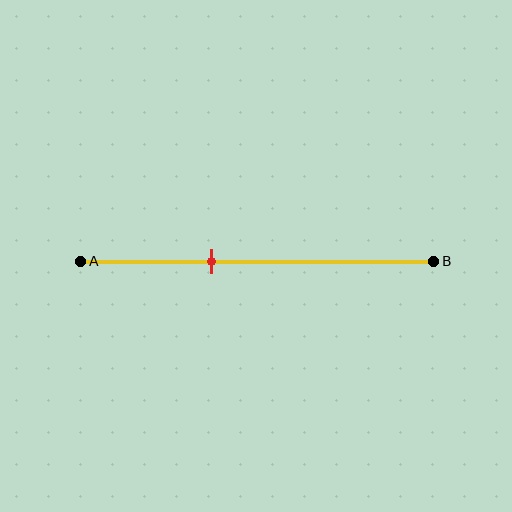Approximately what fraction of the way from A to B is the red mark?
The red mark is approximately 35% of the way from A to B.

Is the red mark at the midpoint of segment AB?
No, the mark is at about 35% from A, not at the 50% midpoint.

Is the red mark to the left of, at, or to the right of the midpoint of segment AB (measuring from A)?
The red mark is to the left of the midpoint of segment AB.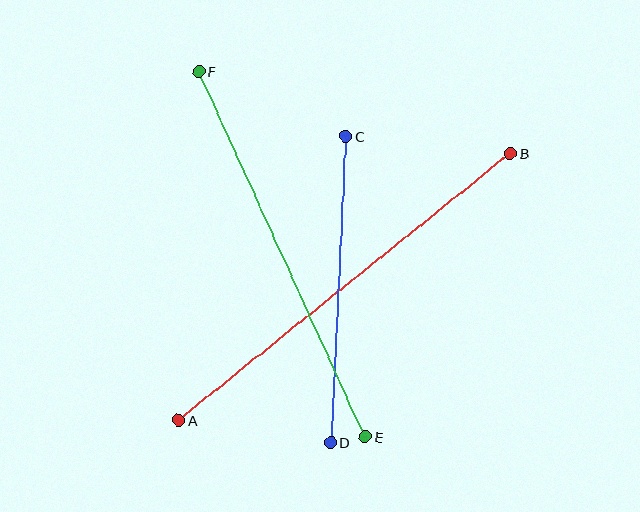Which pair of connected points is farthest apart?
Points A and B are farthest apart.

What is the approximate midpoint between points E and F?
The midpoint is at approximately (282, 254) pixels.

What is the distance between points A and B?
The distance is approximately 426 pixels.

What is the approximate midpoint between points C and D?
The midpoint is at approximately (338, 289) pixels.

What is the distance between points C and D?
The distance is approximately 307 pixels.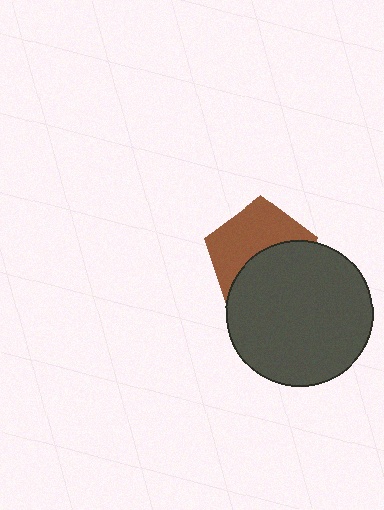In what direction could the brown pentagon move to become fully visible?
The brown pentagon could move up. That would shift it out from behind the dark gray circle entirely.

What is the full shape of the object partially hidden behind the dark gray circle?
The partially hidden object is a brown pentagon.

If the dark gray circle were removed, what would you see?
You would see the complete brown pentagon.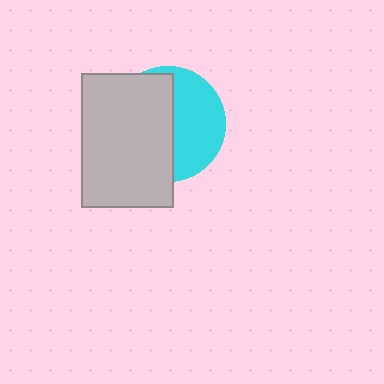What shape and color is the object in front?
The object in front is a light gray rectangle.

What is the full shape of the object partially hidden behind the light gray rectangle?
The partially hidden object is a cyan circle.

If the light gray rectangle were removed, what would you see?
You would see the complete cyan circle.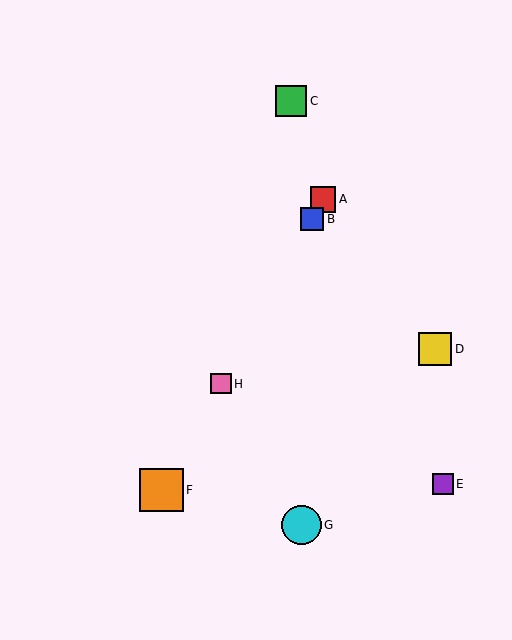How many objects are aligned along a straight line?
4 objects (A, B, F, H) are aligned along a straight line.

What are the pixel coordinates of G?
Object G is at (301, 525).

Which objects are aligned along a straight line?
Objects A, B, F, H are aligned along a straight line.